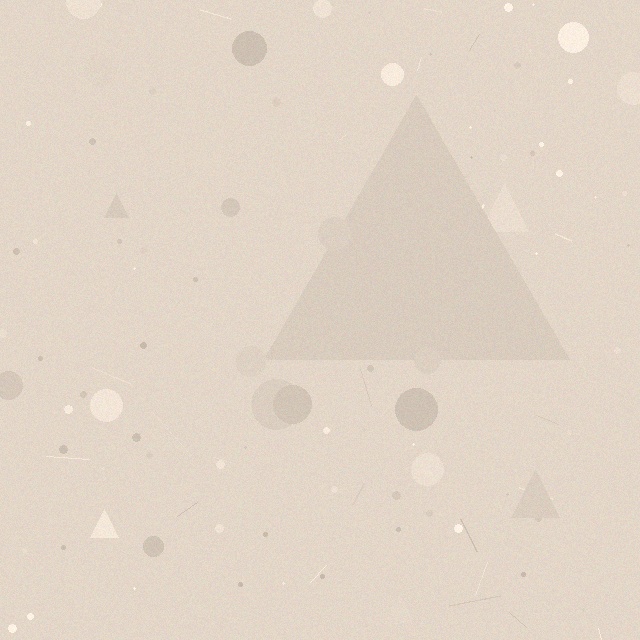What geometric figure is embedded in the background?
A triangle is embedded in the background.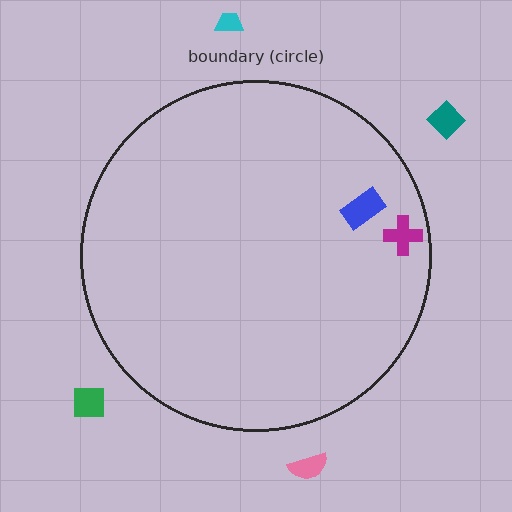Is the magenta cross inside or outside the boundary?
Inside.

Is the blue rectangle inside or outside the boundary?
Inside.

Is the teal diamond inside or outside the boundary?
Outside.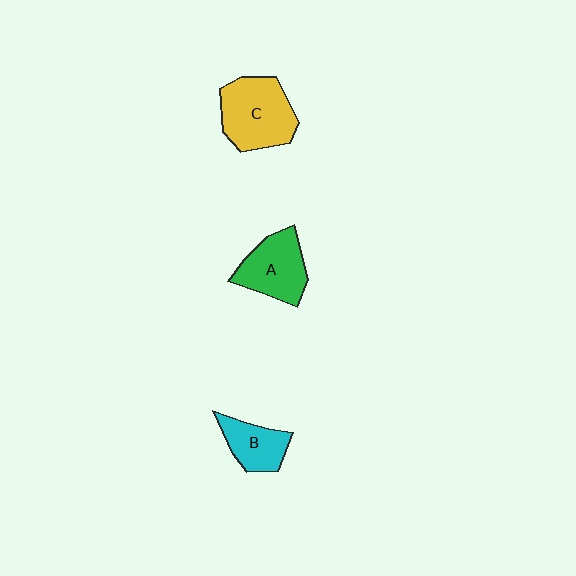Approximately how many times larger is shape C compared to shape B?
Approximately 1.7 times.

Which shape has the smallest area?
Shape B (cyan).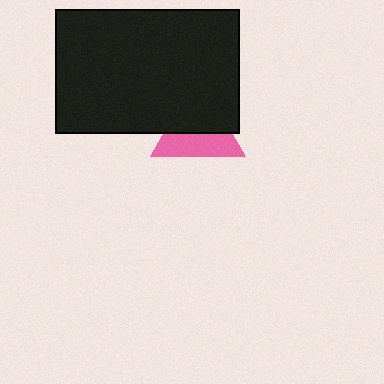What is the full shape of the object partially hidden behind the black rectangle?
The partially hidden object is a pink triangle.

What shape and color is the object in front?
The object in front is a black rectangle.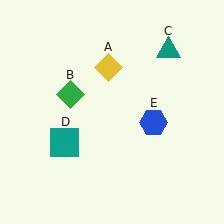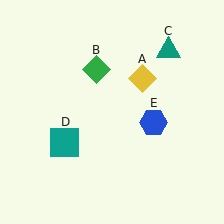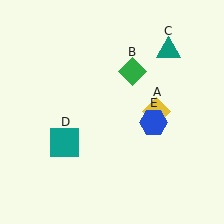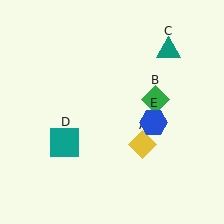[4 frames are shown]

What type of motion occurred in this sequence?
The yellow diamond (object A), green diamond (object B) rotated clockwise around the center of the scene.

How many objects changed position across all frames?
2 objects changed position: yellow diamond (object A), green diamond (object B).